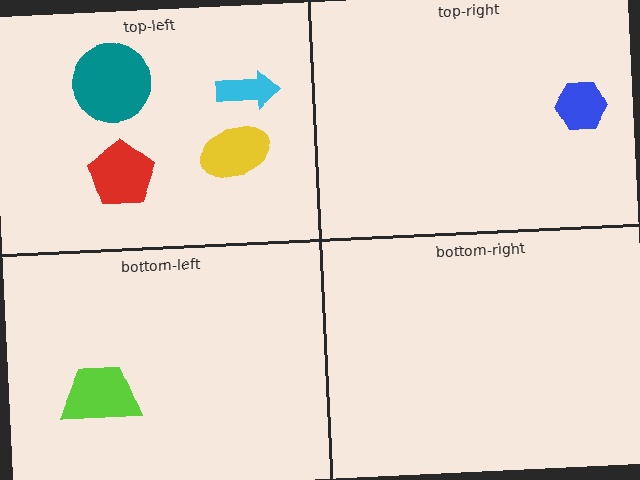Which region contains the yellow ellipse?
The top-left region.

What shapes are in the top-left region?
The cyan arrow, the yellow ellipse, the teal circle, the red pentagon.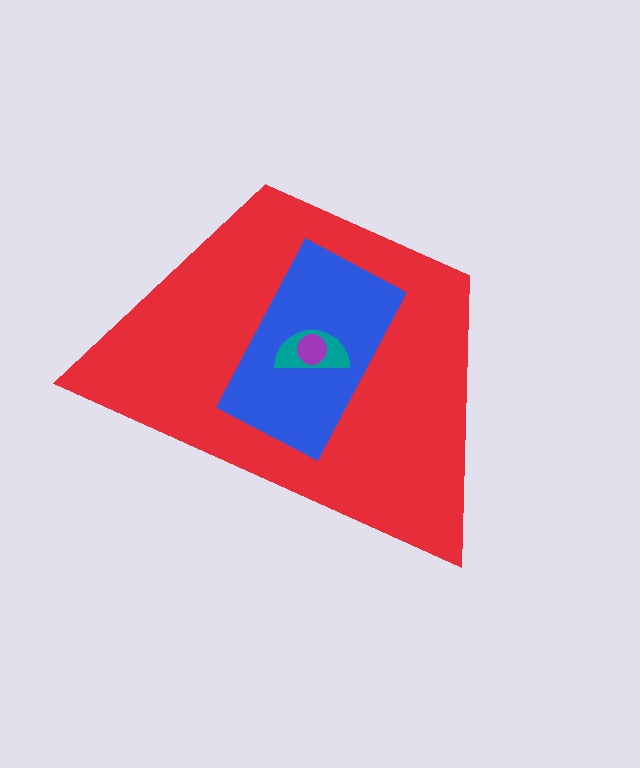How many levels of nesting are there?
4.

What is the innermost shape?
The purple circle.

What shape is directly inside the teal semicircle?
The purple circle.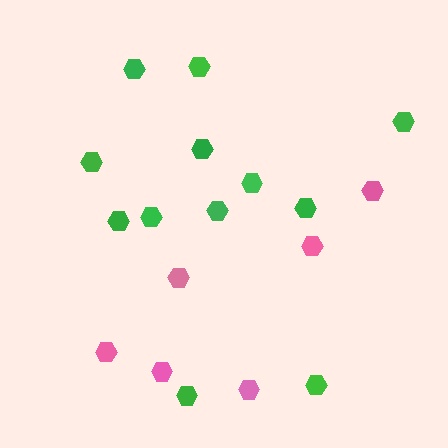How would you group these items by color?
There are 2 groups: one group of green hexagons (12) and one group of pink hexagons (6).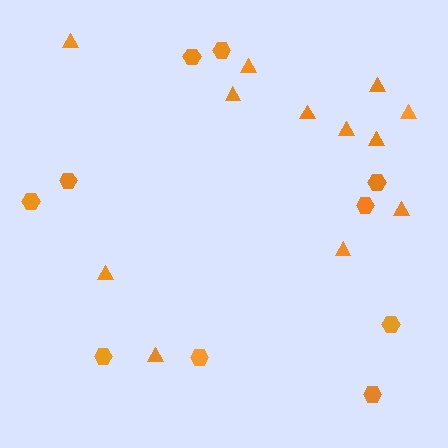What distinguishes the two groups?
There are 2 groups: one group of triangles (12) and one group of hexagons (10).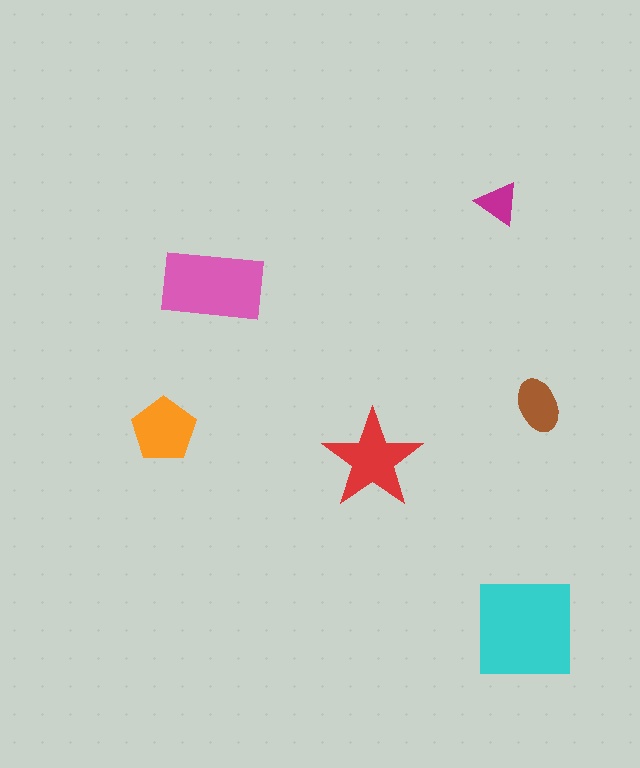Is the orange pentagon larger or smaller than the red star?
Smaller.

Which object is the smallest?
The magenta triangle.